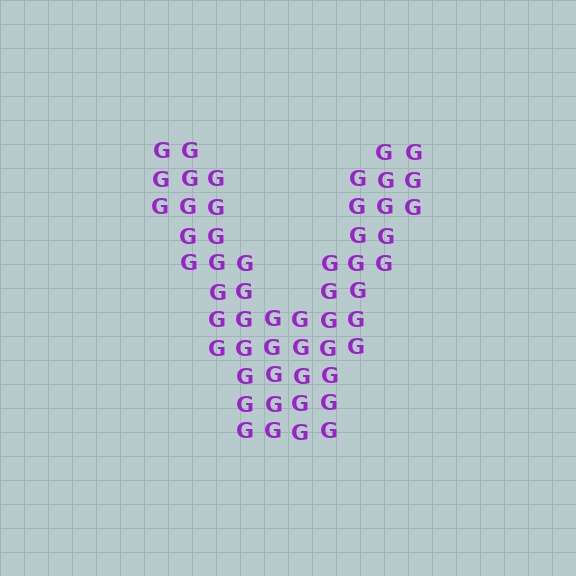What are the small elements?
The small elements are letter G's.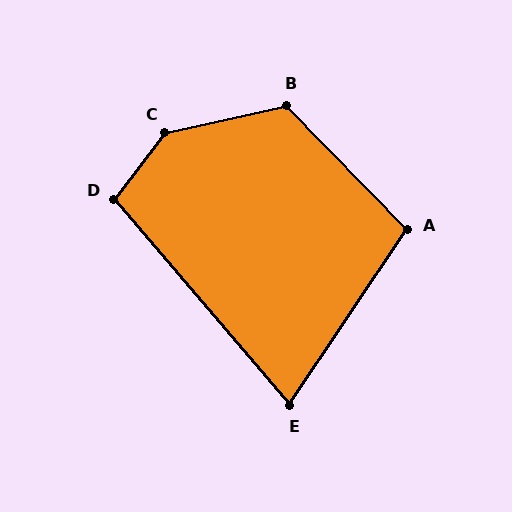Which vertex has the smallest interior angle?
E, at approximately 74 degrees.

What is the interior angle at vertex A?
Approximately 102 degrees (obtuse).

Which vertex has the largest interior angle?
C, at approximately 140 degrees.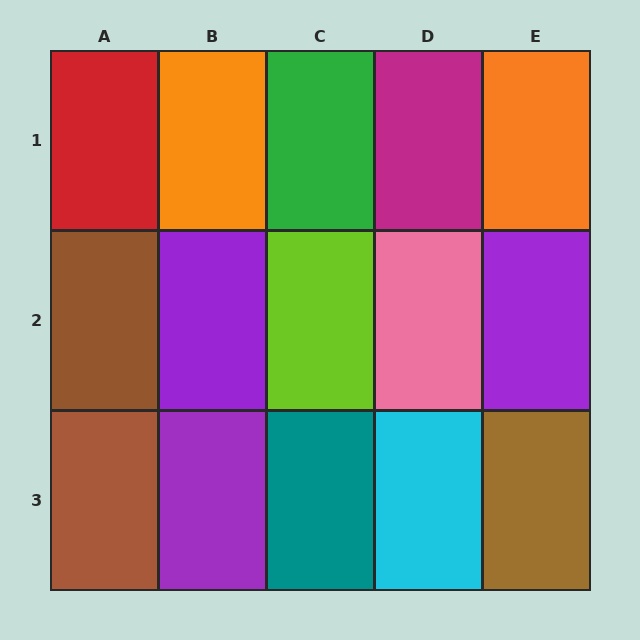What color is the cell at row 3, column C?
Teal.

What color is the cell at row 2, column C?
Lime.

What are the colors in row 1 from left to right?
Red, orange, green, magenta, orange.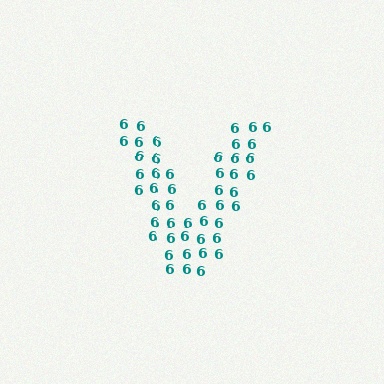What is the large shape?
The large shape is the letter V.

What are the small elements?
The small elements are digit 6's.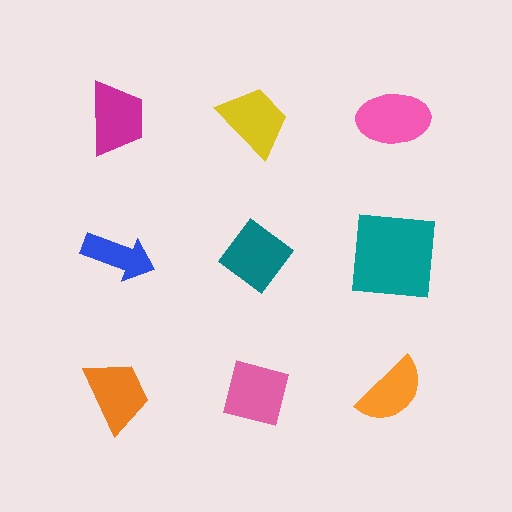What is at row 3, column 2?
A pink square.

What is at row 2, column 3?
A teal square.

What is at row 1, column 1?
A magenta trapezoid.